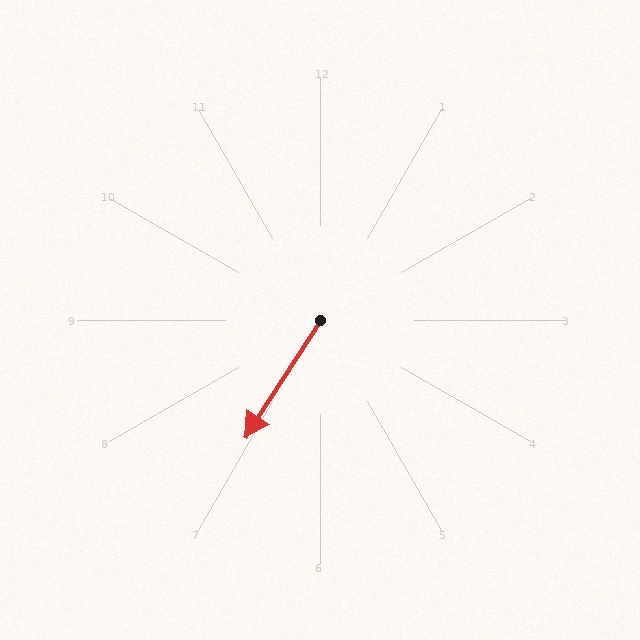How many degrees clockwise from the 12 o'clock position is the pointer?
Approximately 213 degrees.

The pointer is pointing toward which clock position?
Roughly 7 o'clock.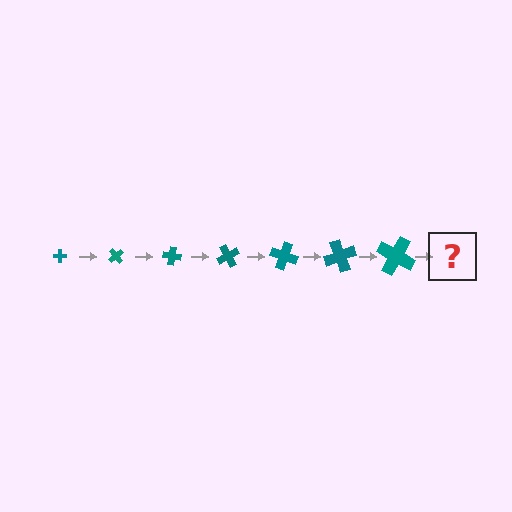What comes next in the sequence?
The next element should be a cross, larger than the previous one and rotated 350 degrees from the start.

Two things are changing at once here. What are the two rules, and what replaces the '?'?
The two rules are that the cross grows larger each step and it rotates 50 degrees each step. The '?' should be a cross, larger than the previous one and rotated 350 degrees from the start.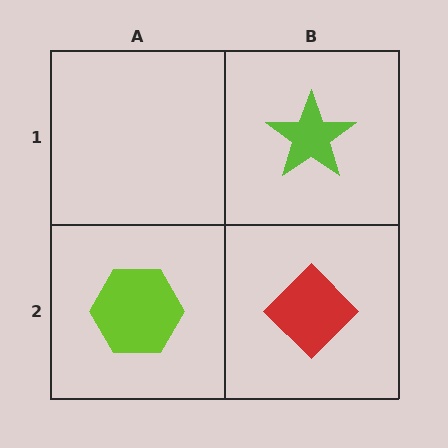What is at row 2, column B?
A red diamond.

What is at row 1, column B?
A lime star.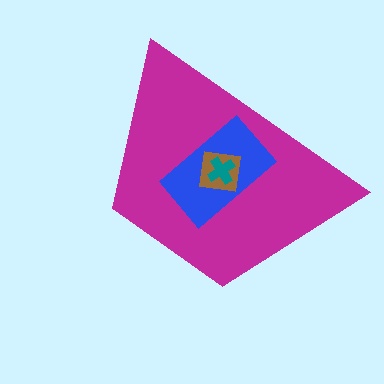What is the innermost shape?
The teal cross.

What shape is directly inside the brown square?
The teal cross.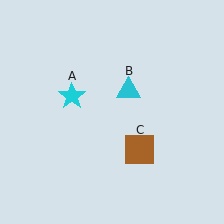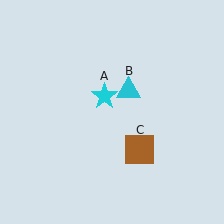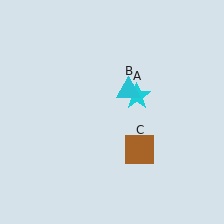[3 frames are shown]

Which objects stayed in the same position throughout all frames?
Cyan triangle (object B) and brown square (object C) remained stationary.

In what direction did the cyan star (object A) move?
The cyan star (object A) moved right.